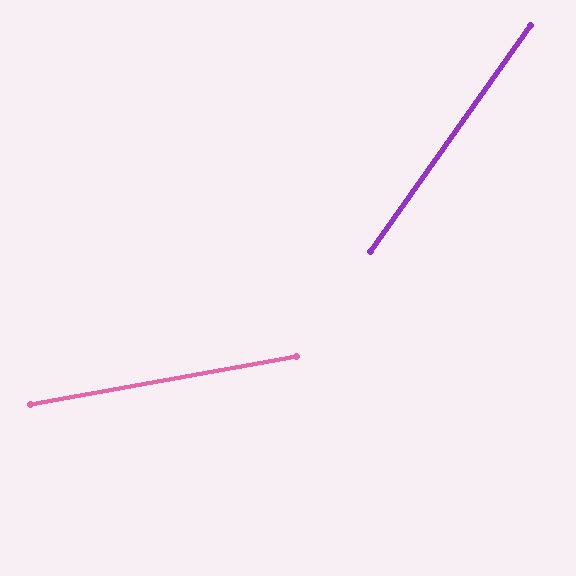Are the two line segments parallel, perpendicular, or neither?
Neither parallel nor perpendicular — they differ by about 45°.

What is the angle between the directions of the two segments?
Approximately 45 degrees.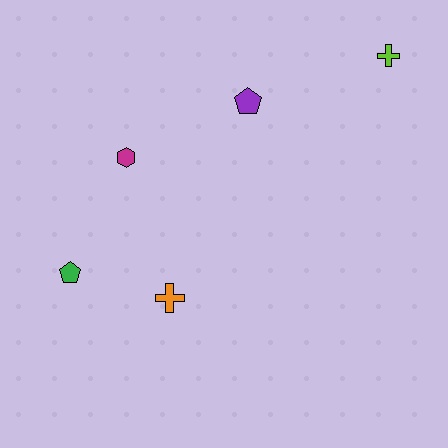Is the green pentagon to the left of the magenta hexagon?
Yes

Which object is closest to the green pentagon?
The orange cross is closest to the green pentagon.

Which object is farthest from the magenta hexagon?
The lime cross is farthest from the magenta hexagon.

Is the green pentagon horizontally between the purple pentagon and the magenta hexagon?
No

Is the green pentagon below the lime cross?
Yes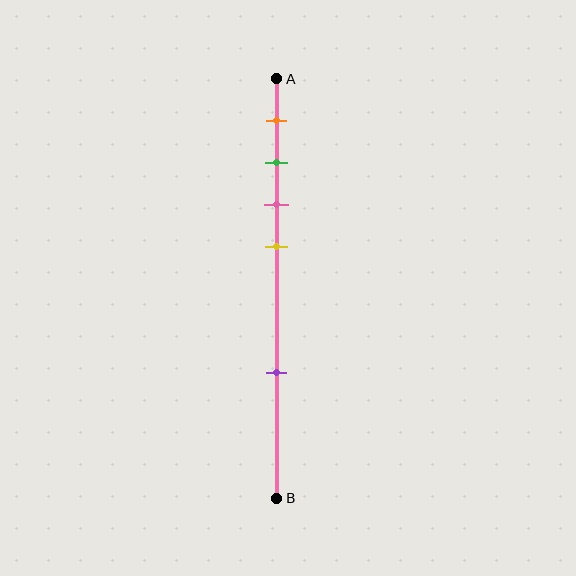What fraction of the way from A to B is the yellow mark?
The yellow mark is approximately 40% (0.4) of the way from A to B.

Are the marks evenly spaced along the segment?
No, the marks are not evenly spaced.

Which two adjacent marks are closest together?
The green and pink marks are the closest adjacent pair.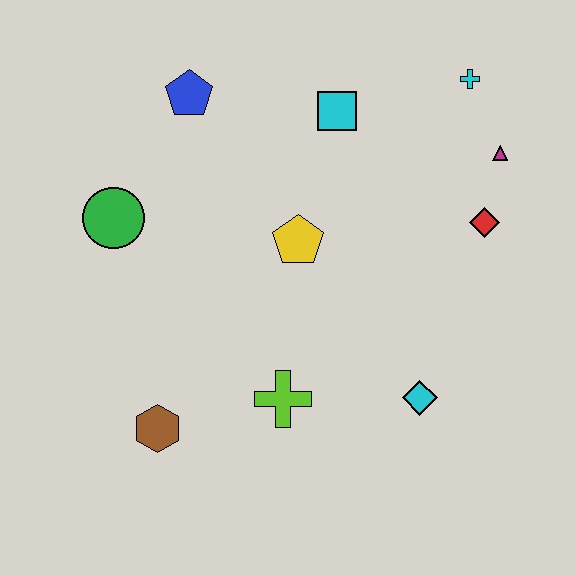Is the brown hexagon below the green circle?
Yes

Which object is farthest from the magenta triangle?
The brown hexagon is farthest from the magenta triangle.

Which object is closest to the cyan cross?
The magenta triangle is closest to the cyan cross.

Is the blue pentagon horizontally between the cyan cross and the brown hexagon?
Yes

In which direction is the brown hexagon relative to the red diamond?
The brown hexagon is to the left of the red diamond.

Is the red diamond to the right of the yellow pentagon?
Yes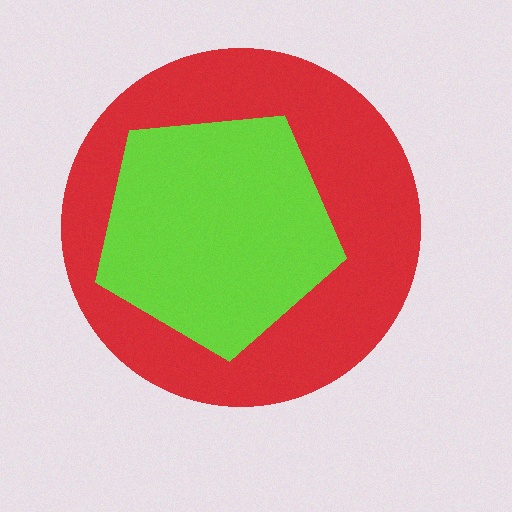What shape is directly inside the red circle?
The lime pentagon.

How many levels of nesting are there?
2.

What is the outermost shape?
The red circle.